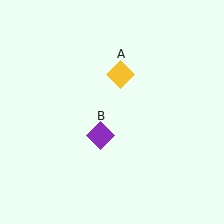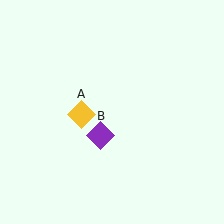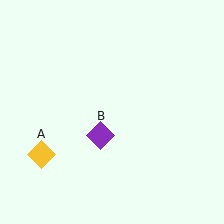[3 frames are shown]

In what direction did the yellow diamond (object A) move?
The yellow diamond (object A) moved down and to the left.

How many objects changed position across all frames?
1 object changed position: yellow diamond (object A).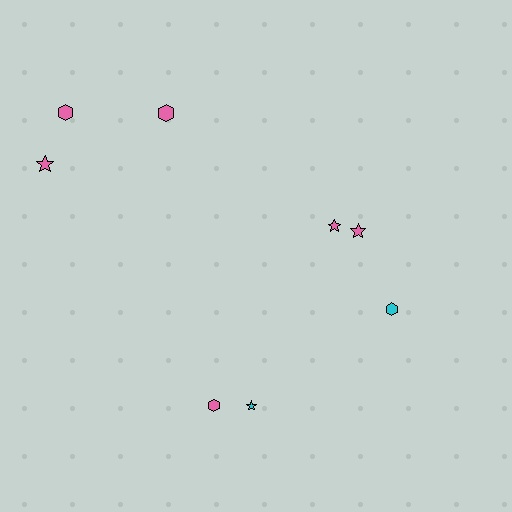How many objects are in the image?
There are 8 objects.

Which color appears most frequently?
Pink, with 6 objects.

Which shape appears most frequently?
Hexagon, with 4 objects.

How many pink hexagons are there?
There are 3 pink hexagons.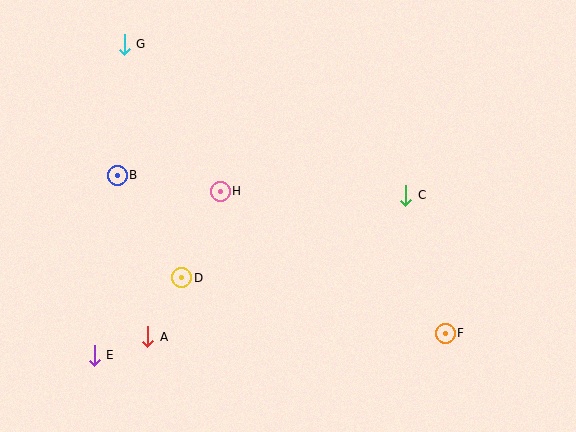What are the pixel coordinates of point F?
Point F is at (445, 333).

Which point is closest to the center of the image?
Point H at (220, 191) is closest to the center.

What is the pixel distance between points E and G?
The distance between E and G is 312 pixels.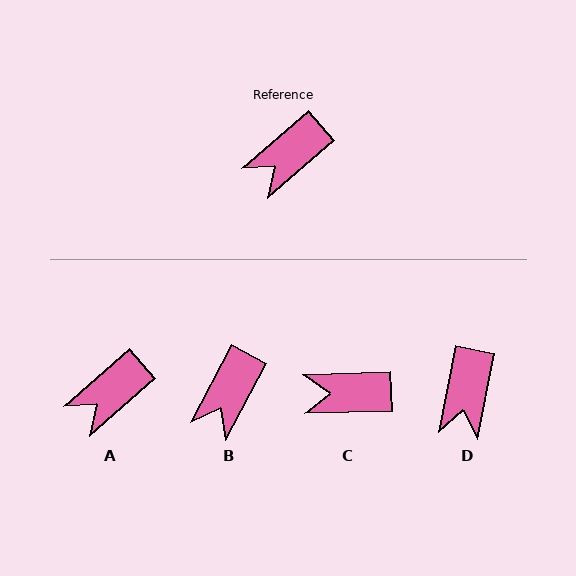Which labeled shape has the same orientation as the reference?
A.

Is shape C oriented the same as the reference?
No, it is off by about 39 degrees.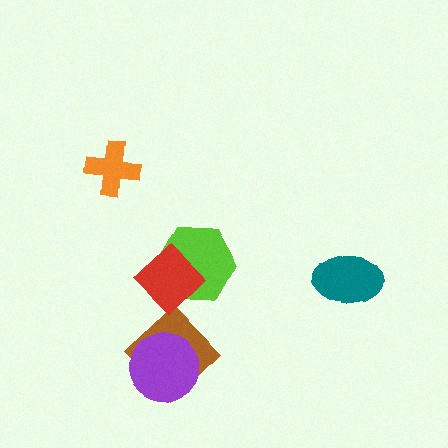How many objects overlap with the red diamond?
2 objects overlap with the red diamond.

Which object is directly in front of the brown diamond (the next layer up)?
The red diamond is directly in front of the brown diamond.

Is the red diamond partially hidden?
No, no other shape covers it.